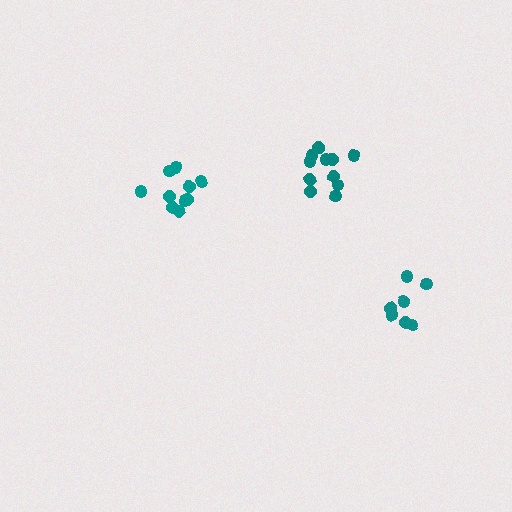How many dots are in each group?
Group 1: 7 dots, Group 2: 11 dots, Group 3: 10 dots (28 total).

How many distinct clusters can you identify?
There are 3 distinct clusters.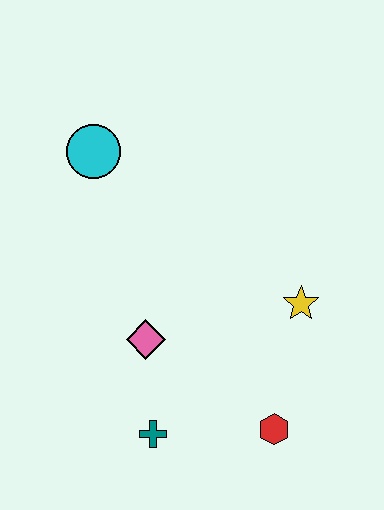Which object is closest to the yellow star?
The red hexagon is closest to the yellow star.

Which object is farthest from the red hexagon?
The cyan circle is farthest from the red hexagon.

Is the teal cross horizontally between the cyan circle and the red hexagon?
Yes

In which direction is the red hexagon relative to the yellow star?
The red hexagon is below the yellow star.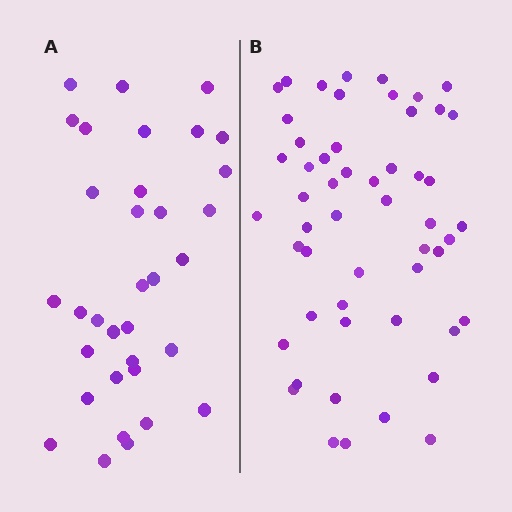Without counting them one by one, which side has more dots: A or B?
Region B (the right region) has more dots.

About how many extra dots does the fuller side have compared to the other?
Region B has approximately 20 more dots than region A.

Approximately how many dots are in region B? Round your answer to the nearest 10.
About 50 dots. (The exact count is 53, which rounds to 50.)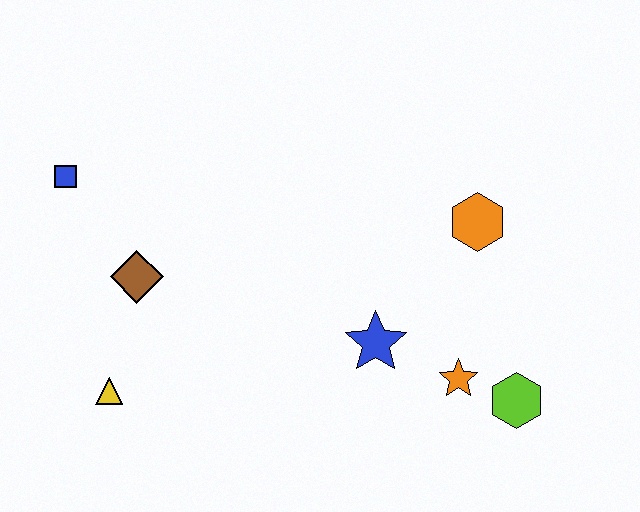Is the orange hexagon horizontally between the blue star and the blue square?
No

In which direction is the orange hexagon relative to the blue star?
The orange hexagon is above the blue star.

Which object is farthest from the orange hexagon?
The blue square is farthest from the orange hexagon.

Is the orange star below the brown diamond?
Yes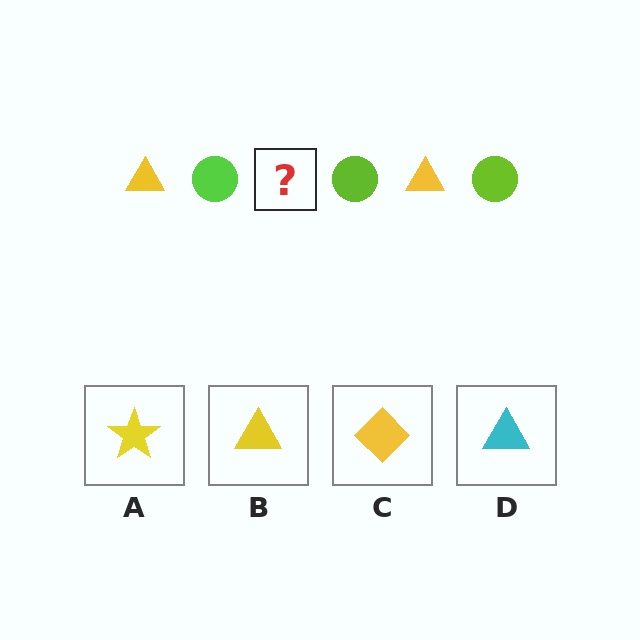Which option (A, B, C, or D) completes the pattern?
B.